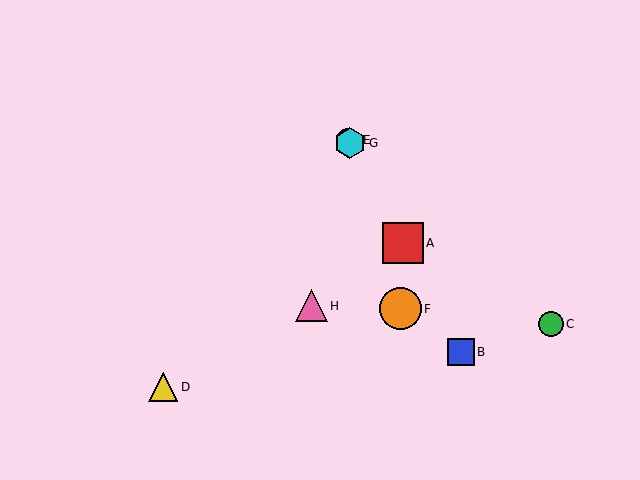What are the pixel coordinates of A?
Object A is at (403, 243).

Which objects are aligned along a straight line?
Objects A, B, E, G are aligned along a straight line.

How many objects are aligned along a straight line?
4 objects (A, B, E, G) are aligned along a straight line.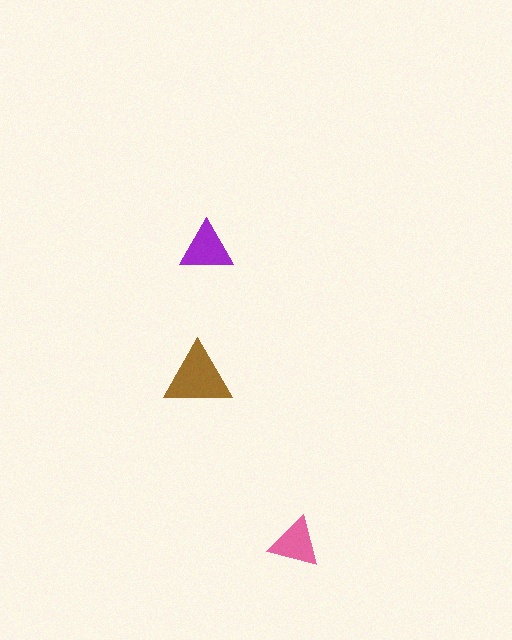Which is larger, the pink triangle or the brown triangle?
The brown one.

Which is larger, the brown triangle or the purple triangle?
The brown one.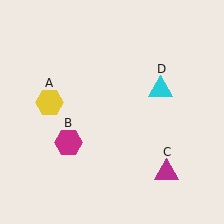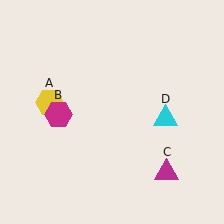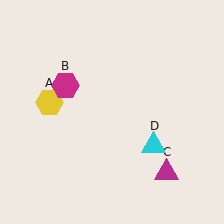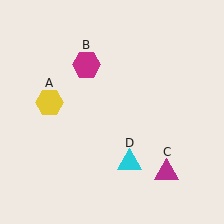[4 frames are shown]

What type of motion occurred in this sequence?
The magenta hexagon (object B), cyan triangle (object D) rotated clockwise around the center of the scene.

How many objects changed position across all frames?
2 objects changed position: magenta hexagon (object B), cyan triangle (object D).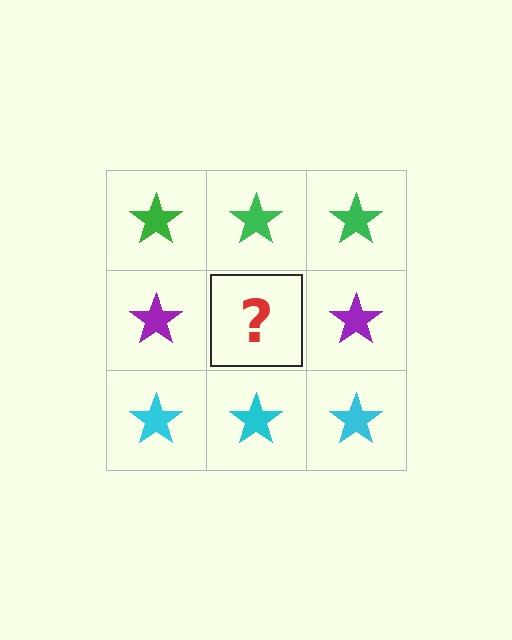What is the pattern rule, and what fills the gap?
The rule is that each row has a consistent color. The gap should be filled with a purple star.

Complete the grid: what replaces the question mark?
The question mark should be replaced with a purple star.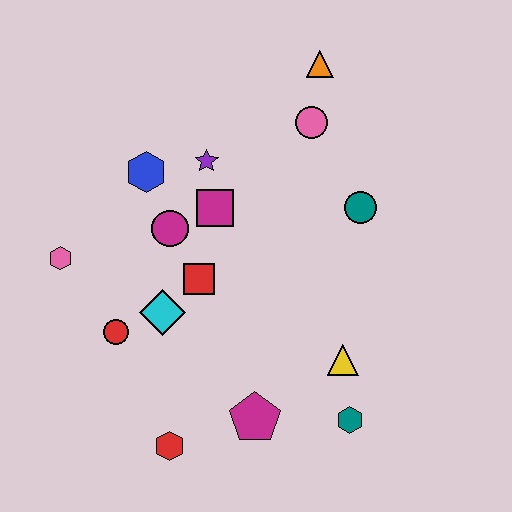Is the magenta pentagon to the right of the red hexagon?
Yes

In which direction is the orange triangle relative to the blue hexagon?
The orange triangle is to the right of the blue hexagon.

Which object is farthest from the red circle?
The orange triangle is farthest from the red circle.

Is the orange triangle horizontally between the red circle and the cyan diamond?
No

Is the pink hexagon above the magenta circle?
No